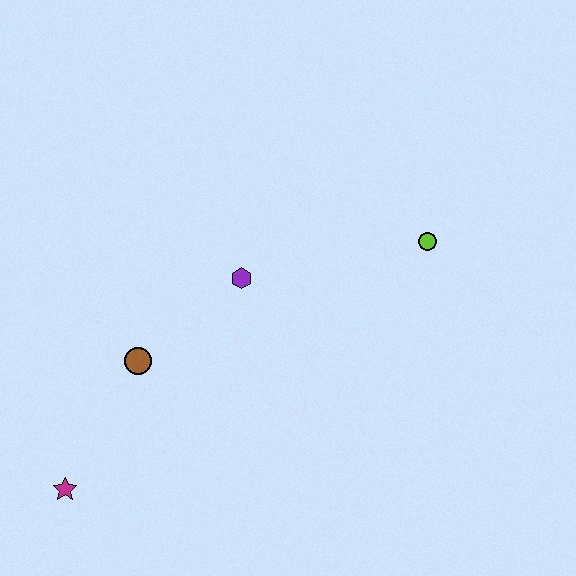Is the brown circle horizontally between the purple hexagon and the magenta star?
Yes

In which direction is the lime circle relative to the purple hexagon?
The lime circle is to the right of the purple hexagon.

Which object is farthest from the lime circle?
The magenta star is farthest from the lime circle.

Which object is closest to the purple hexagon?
The brown circle is closest to the purple hexagon.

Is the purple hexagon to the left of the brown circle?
No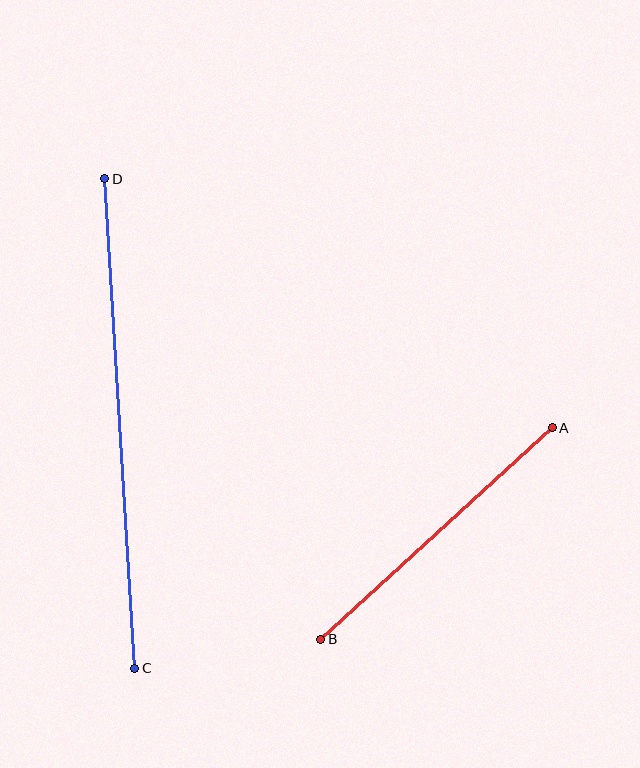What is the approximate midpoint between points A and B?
The midpoint is at approximately (436, 534) pixels.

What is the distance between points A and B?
The distance is approximately 313 pixels.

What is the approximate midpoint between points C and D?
The midpoint is at approximately (120, 423) pixels.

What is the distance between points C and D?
The distance is approximately 491 pixels.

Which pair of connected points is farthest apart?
Points C and D are farthest apart.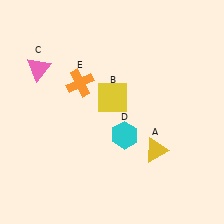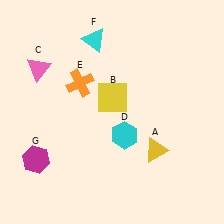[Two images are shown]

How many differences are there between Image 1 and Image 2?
There are 2 differences between the two images.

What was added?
A cyan triangle (F), a magenta hexagon (G) were added in Image 2.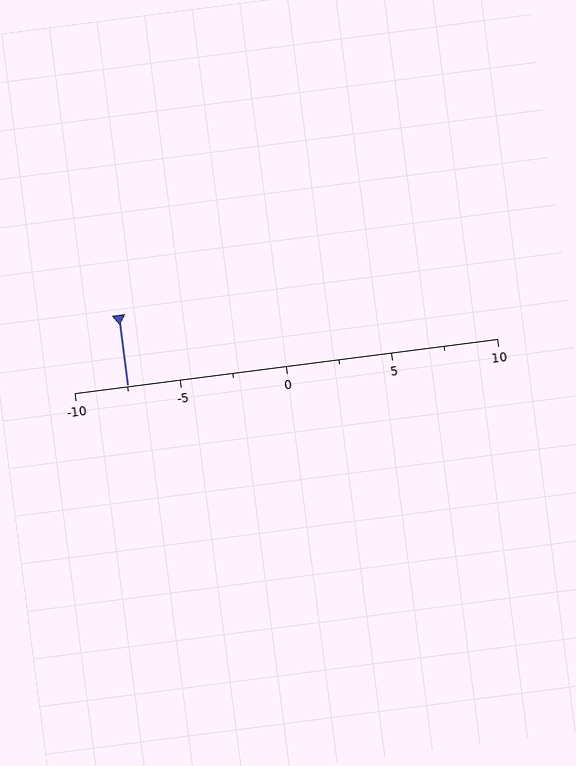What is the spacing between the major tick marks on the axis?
The major ticks are spaced 5 apart.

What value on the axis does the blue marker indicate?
The marker indicates approximately -7.5.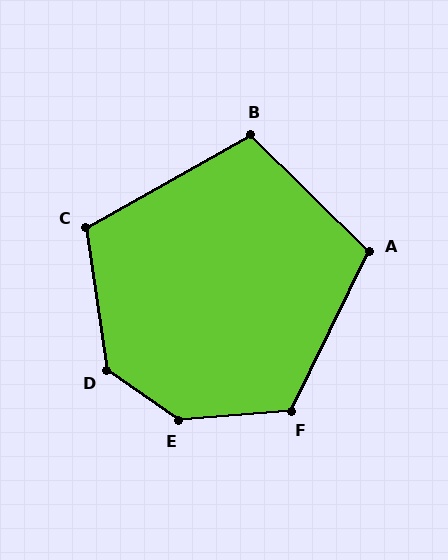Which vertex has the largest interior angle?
E, at approximately 140 degrees.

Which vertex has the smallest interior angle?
B, at approximately 106 degrees.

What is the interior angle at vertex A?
Approximately 109 degrees (obtuse).